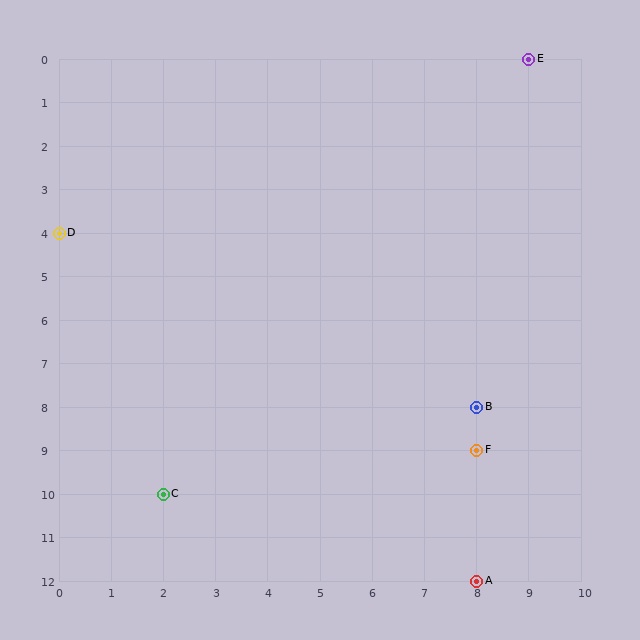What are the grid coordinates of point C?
Point C is at grid coordinates (2, 10).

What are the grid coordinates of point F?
Point F is at grid coordinates (8, 9).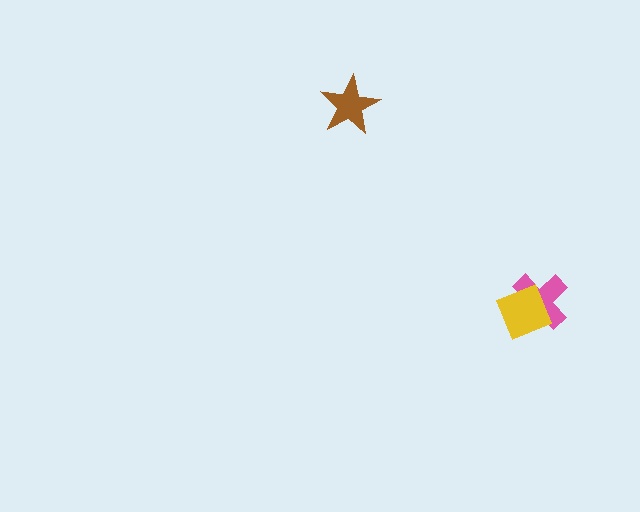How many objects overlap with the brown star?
0 objects overlap with the brown star.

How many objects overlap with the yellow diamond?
1 object overlaps with the yellow diamond.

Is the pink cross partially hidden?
Yes, it is partially covered by another shape.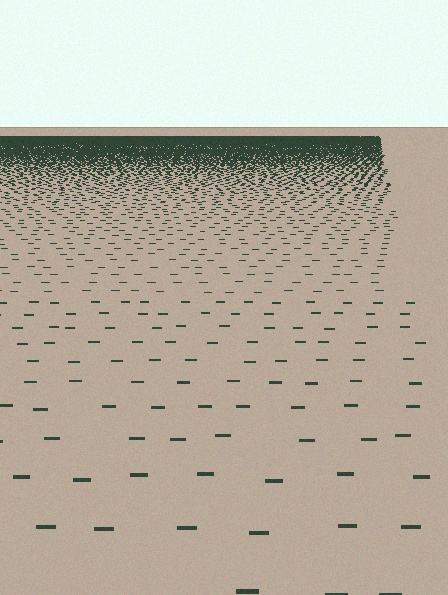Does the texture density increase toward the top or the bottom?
Density increases toward the top.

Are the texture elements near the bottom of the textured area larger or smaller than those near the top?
Larger. Near the bottom, elements are closer to the viewer and appear at a bigger on-screen size.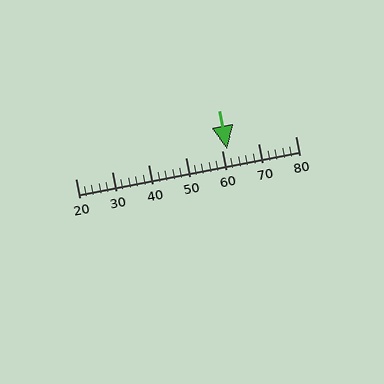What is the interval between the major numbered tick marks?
The major tick marks are spaced 10 units apart.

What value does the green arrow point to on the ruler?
The green arrow points to approximately 62.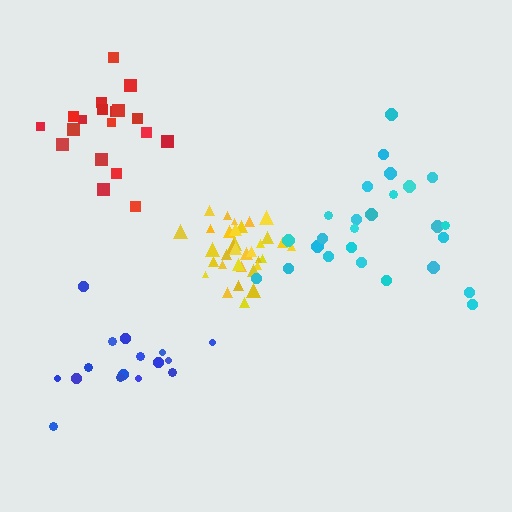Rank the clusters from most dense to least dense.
yellow, red, cyan, blue.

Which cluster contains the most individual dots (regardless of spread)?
Yellow (35).